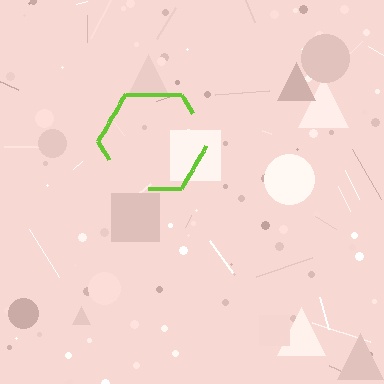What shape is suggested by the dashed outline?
The dashed outline suggests a hexagon.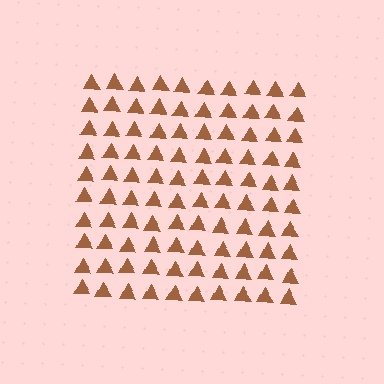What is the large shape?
The large shape is a square.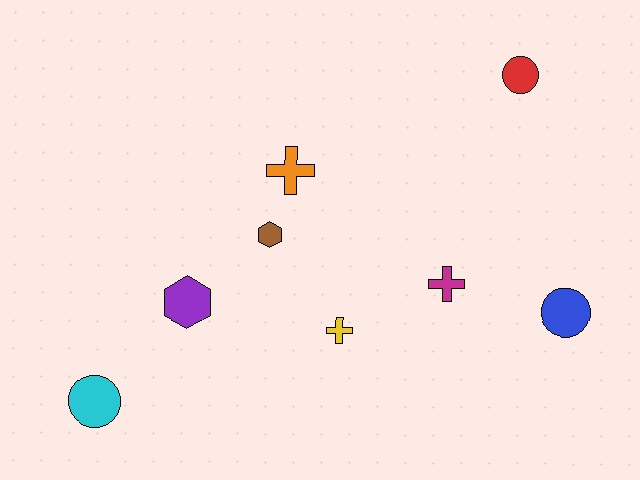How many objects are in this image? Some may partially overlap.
There are 8 objects.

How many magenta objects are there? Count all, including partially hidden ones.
There is 1 magenta object.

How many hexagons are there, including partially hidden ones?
There are 2 hexagons.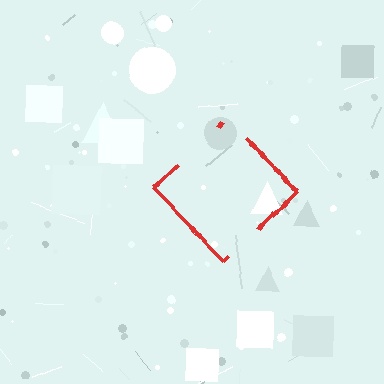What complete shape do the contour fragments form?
The contour fragments form a diamond.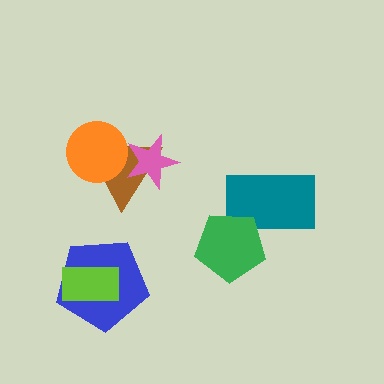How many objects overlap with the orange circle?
1 object overlaps with the orange circle.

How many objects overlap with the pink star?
1 object overlaps with the pink star.